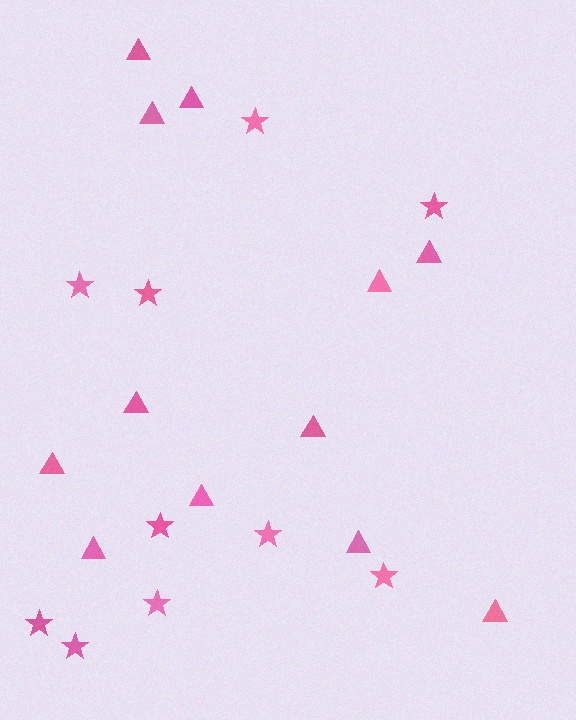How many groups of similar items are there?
There are 2 groups: one group of stars (10) and one group of triangles (12).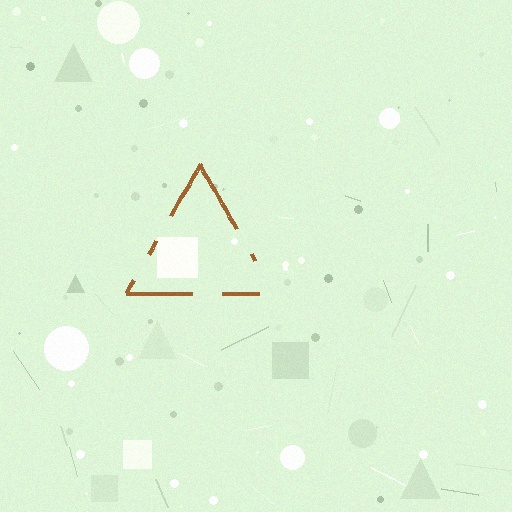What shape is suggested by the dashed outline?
The dashed outline suggests a triangle.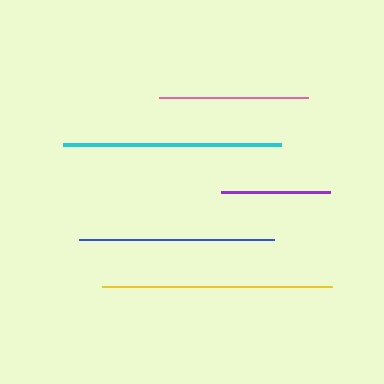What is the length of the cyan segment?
The cyan segment is approximately 219 pixels long.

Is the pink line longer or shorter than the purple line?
The pink line is longer than the purple line.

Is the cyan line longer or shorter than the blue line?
The cyan line is longer than the blue line.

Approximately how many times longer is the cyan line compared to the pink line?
The cyan line is approximately 1.5 times the length of the pink line.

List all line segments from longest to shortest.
From longest to shortest: yellow, cyan, blue, pink, purple.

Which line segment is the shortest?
The purple line is the shortest at approximately 109 pixels.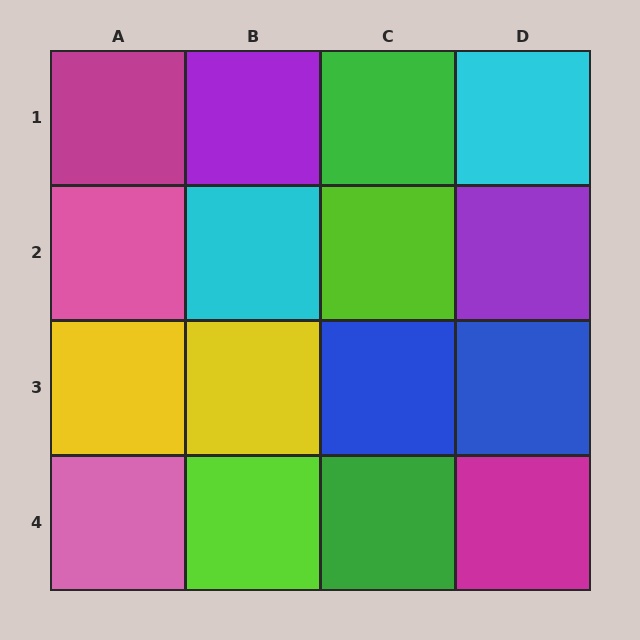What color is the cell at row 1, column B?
Purple.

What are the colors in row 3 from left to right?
Yellow, yellow, blue, blue.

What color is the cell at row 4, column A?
Pink.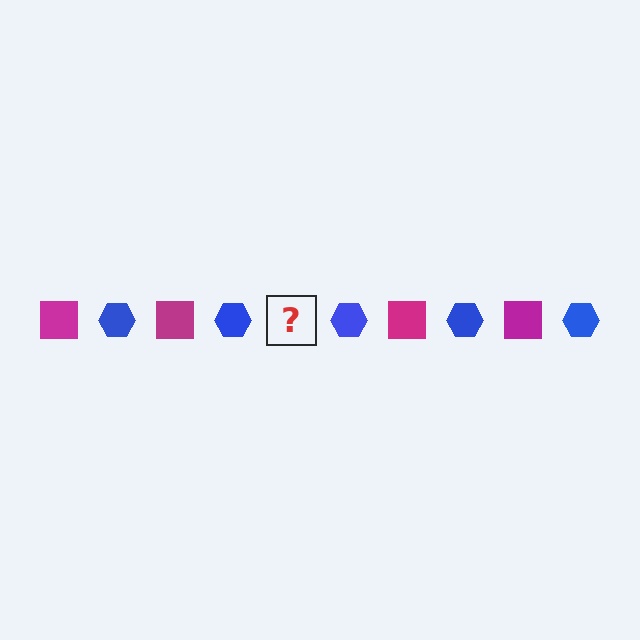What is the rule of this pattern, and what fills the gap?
The rule is that the pattern alternates between magenta square and blue hexagon. The gap should be filled with a magenta square.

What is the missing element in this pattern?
The missing element is a magenta square.